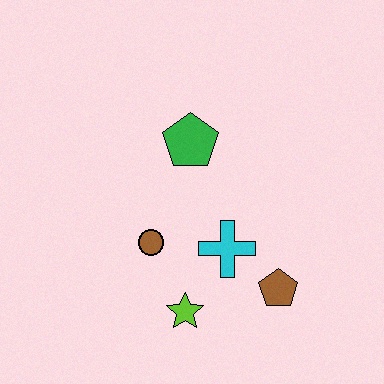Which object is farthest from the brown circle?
The brown pentagon is farthest from the brown circle.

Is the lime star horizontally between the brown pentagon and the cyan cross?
No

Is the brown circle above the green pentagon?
No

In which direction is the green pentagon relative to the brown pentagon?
The green pentagon is above the brown pentagon.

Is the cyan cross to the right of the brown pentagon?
No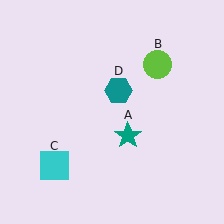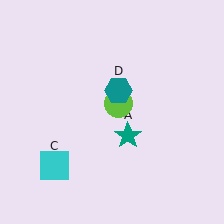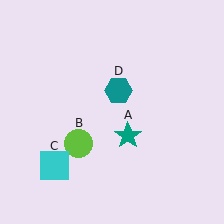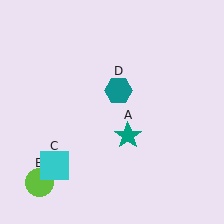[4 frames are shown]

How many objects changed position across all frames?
1 object changed position: lime circle (object B).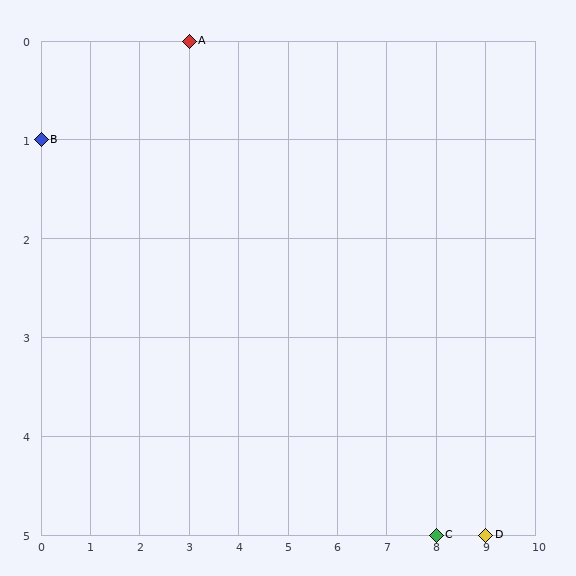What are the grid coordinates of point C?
Point C is at grid coordinates (8, 5).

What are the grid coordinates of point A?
Point A is at grid coordinates (3, 0).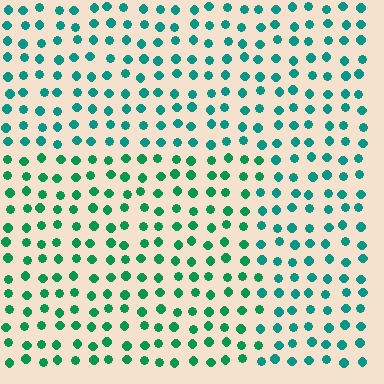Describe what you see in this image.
The image is filled with small teal elements in a uniform arrangement. A rectangle-shaped region is visible where the elements are tinted to a slightly different hue, forming a subtle color boundary.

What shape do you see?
I see a rectangle.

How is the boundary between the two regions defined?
The boundary is defined purely by a slight shift in hue (about 22 degrees). Spacing, size, and orientation are identical on both sides.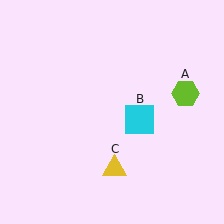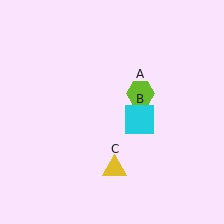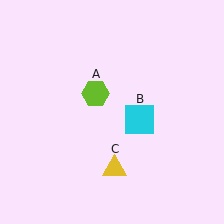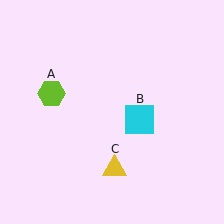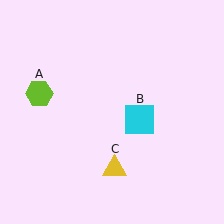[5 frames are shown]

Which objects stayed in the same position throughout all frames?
Cyan square (object B) and yellow triangle (object C) remained stationary.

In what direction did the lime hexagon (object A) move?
The lime hexagon (object A) moved left.